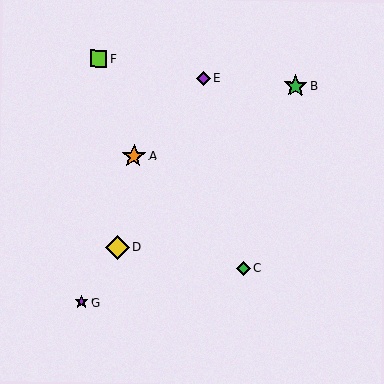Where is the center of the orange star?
The center of the orange star is at (134, 157).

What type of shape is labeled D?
Shape D is a yellow diamond.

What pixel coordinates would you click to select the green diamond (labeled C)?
Click at (243, 268) to select the green diamond C.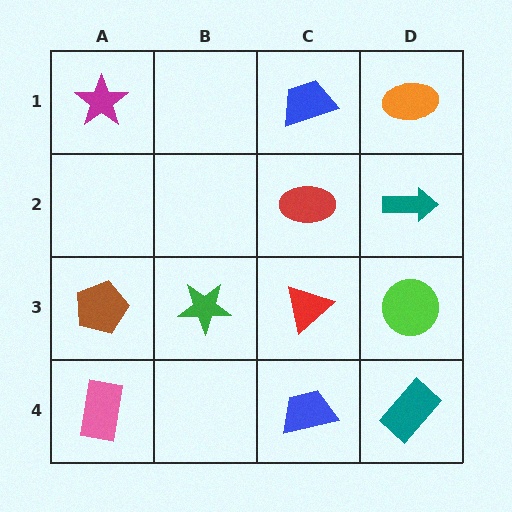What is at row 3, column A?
A brown pentagon.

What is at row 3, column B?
A green star.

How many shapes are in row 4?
3 shapes.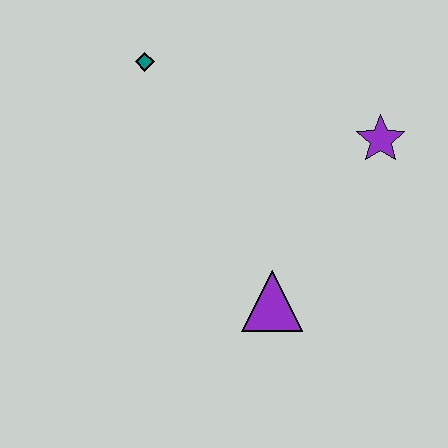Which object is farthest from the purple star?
The teal diamond is farthest from the purple star.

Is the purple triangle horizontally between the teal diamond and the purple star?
Yes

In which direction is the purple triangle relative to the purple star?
The purple triangle is below the purple star.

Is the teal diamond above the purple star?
Yes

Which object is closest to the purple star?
The purple triangle is closest to the purple star.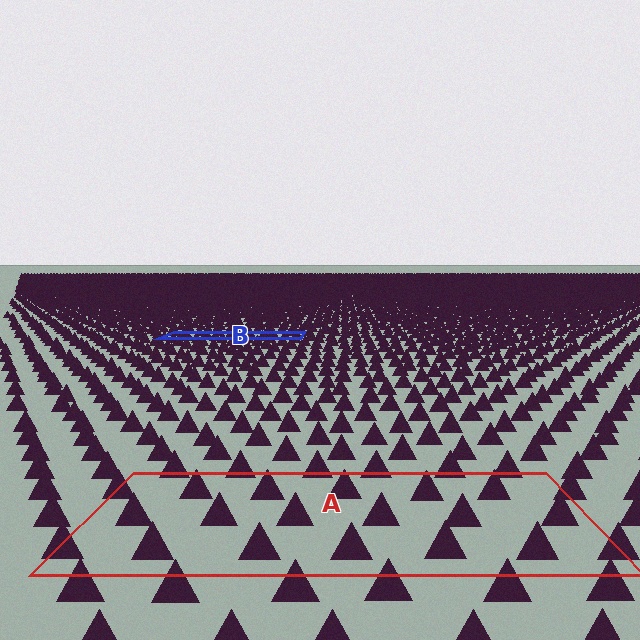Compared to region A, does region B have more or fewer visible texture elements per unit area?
Region B has more texture elements per unit area — they are packed more densely because it is farther away.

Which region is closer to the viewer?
Region A is closer. The texture elements there are larger and more spread out.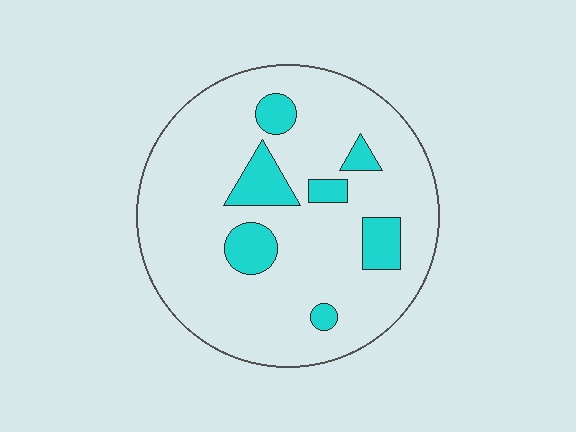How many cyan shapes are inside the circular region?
7.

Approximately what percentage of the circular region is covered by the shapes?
Approximately 15%.